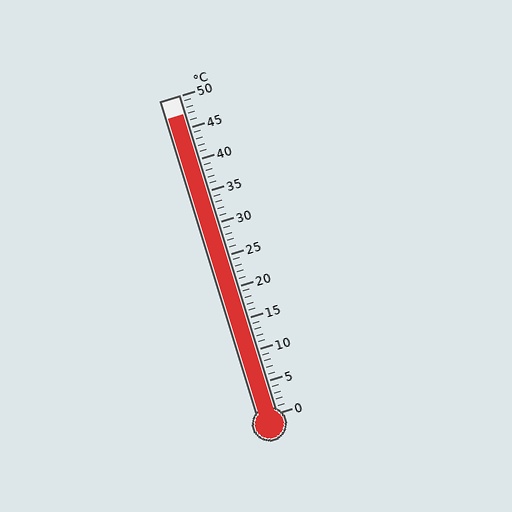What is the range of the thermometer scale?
The thermometer scale ranges from 0°C to 50°C.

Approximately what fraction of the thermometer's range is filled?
The thermometer is filled to approximately 95% of its range.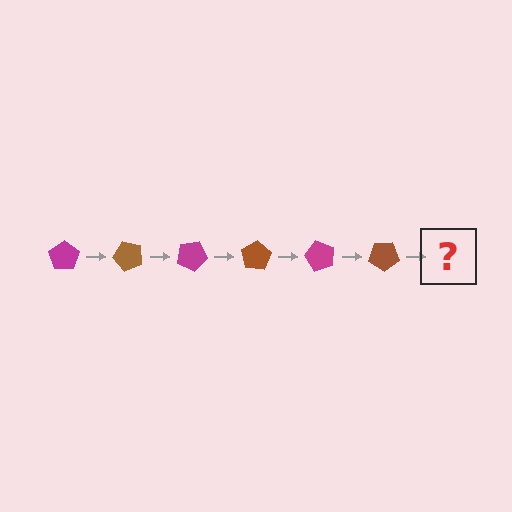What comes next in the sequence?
The next element should be a magenta pentagon, rotated 300 degrees from the start.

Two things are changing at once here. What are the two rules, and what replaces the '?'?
The two rules are that it rotates 50 degrees each step and the color cycles through magenta and brown. The '?' should be a magenta pentagon, rotated 300 degrees from the start.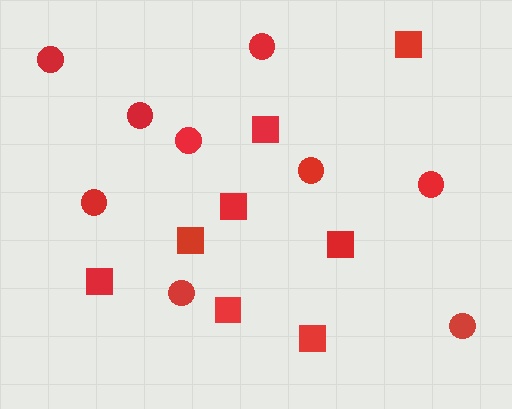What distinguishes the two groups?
There are 2 groups: one group of circles (9) and one group of squares (8).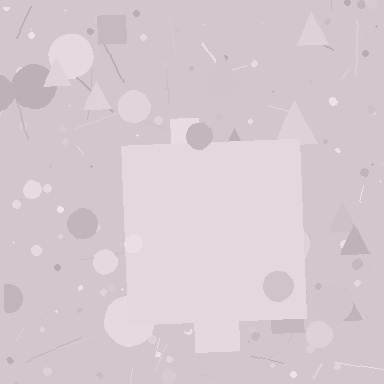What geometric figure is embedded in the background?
A square is embedded in the background.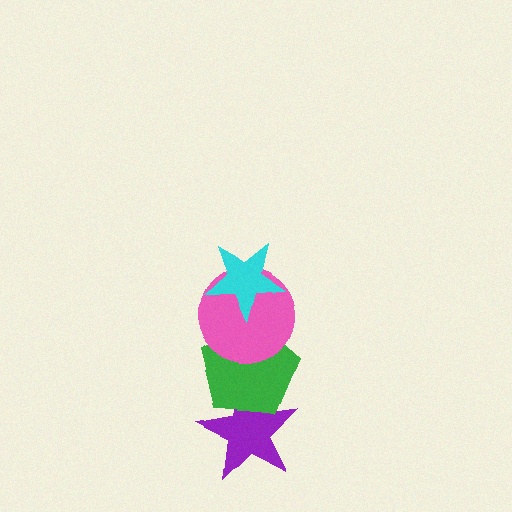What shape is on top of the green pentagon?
The pink circle is on top of the green pentagon.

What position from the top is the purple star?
The purple star is 4th from the top.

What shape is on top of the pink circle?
The cyan star is on top of the pink circle.